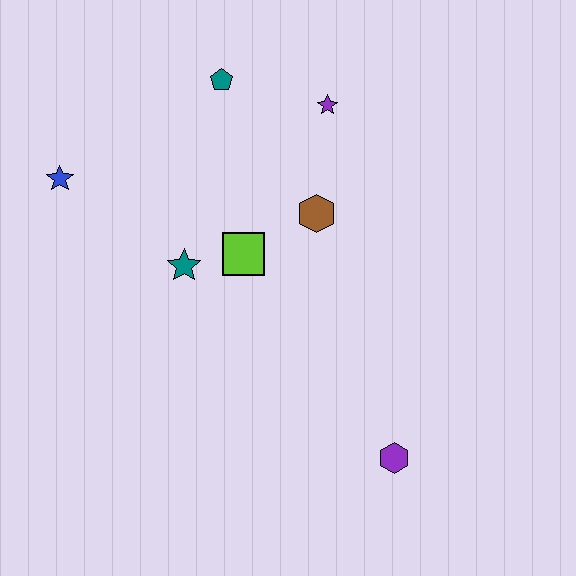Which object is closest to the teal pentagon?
The purple star is closest to the teal pentagon.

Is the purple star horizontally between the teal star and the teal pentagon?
No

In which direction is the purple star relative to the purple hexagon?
The purple star is above the purple hexagon.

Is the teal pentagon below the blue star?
No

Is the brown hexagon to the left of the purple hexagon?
Yes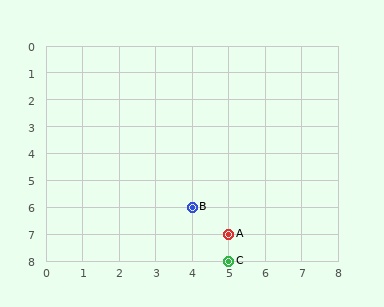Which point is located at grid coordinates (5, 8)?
Point C is at (5, 8).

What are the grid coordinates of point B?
Point B is at grid coordinates (4, 6).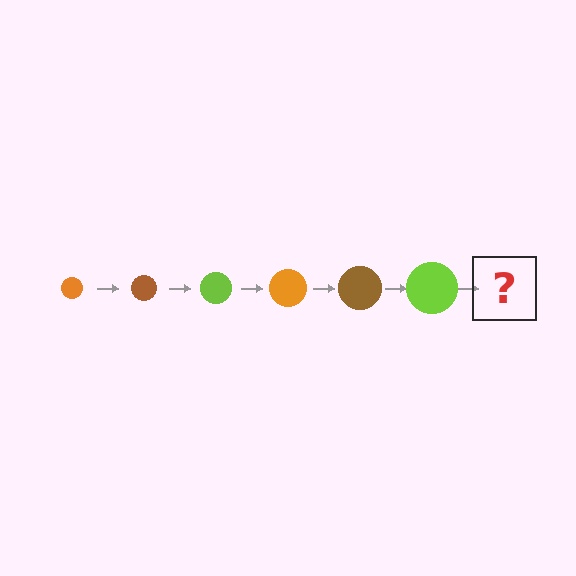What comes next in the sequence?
The next element should be an orange circle, larger than the previous one.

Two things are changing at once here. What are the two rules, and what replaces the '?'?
The two rules are that the circle grows larger each step and the color cycles through orange, brown, and lime. The '?' should be an orange circle, larger than the previous one.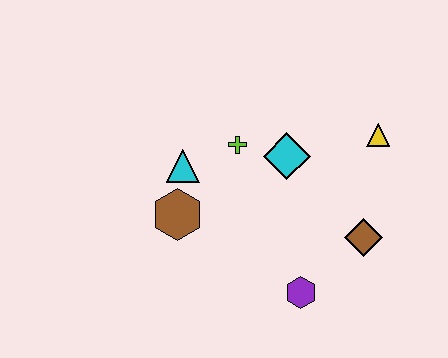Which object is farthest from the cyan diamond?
The purple hexagon is farthest from the cyan diamond.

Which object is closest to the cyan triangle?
The brown hexagon is closest to the cyan triangle.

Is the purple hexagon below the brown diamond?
Yes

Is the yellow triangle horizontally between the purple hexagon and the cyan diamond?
No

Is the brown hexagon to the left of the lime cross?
Yes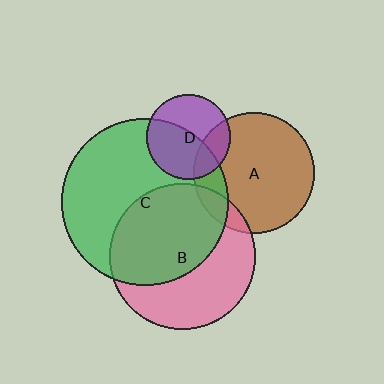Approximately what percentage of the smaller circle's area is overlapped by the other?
Approximately 55%.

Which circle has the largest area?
Circle C (green).